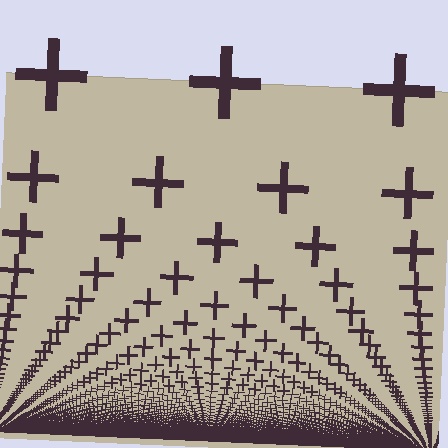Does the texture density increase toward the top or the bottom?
Density increases toward the bottom.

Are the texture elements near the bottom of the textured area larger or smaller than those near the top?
Smaller. The gradient is inverted — elements near the bottom are smaller and denser.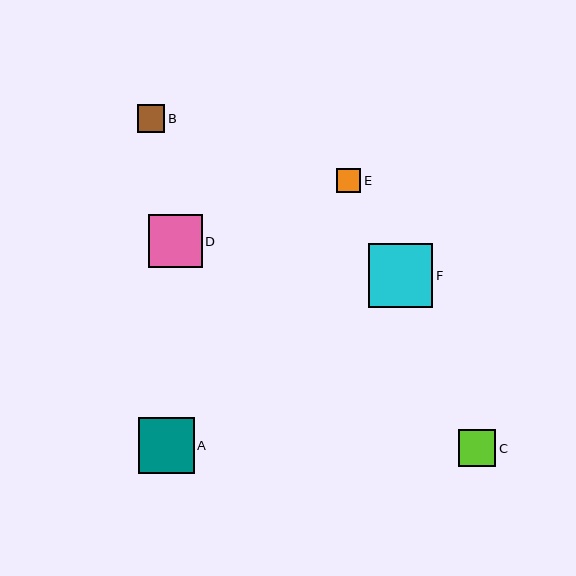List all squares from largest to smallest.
From largest to smallest: F, A, D, C, B, E.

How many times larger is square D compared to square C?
Square D is approximately 1.4 times the size of square C.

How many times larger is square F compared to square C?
Square F is approximately 1.7 times the size of square C.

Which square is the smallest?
Square E is the smallest with a size of approximately 24 pixels.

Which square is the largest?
Square F is the largest with a size of approximately 64 pixels.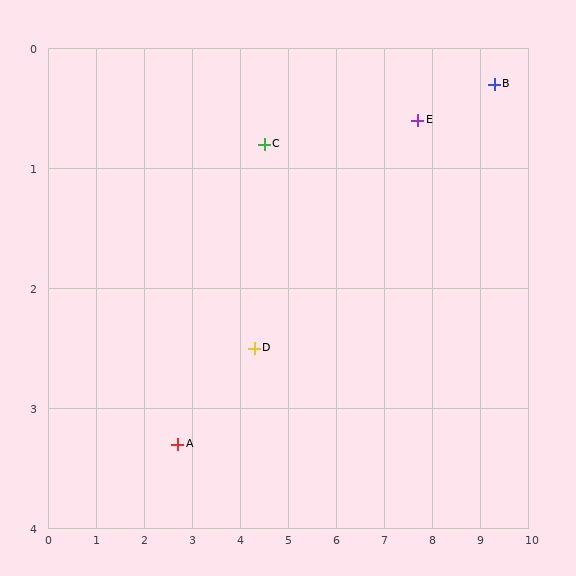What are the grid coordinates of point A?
Point A is at approximately (2.7, 3.3).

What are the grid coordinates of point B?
Point B is at approximately (9.3, 0.3).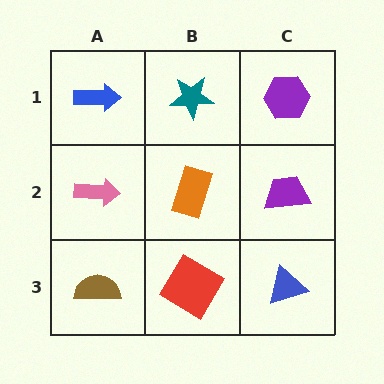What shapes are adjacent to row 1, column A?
A pink arrow (row 2, column A), a teal star (row 1, column B).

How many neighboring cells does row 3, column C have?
2.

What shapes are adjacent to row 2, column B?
A teal star (row 1, column B), a red diamond (row 3, column B), a pink arrow (row 2, column A), a purple trapezoid (row 2, column C).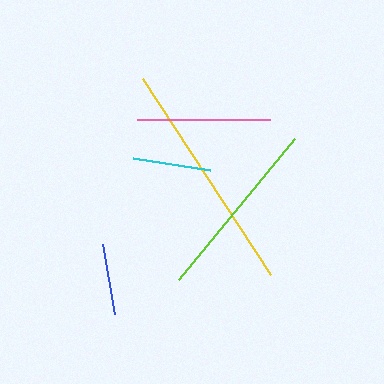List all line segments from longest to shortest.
From longest to shortest: yellow, lime, pink, cyan, blue.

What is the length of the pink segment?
The pink segment is approximately 132 pixels long.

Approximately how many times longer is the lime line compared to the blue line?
The lime line is approximately 2.5 times the length of the blue line.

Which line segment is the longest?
The yellow line is the longest at approximately 233 pixels.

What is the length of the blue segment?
The blue segment is approximately 71 pixels long.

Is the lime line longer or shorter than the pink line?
The lime line is longer than the pink line.